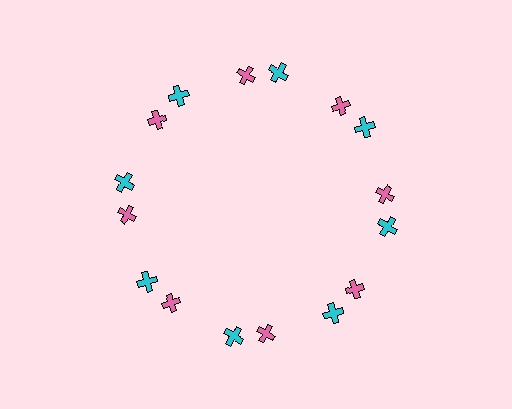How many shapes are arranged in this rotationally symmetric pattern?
There are 16 shapes, arranged in 8 groups of 2.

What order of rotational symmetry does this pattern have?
This pattern has 8-fold rotational symmetry.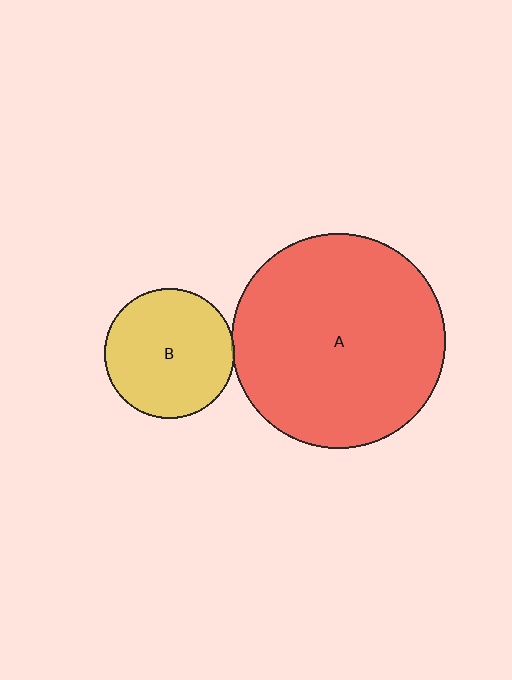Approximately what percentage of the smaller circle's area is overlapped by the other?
Approximately 5%.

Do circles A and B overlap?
Yes.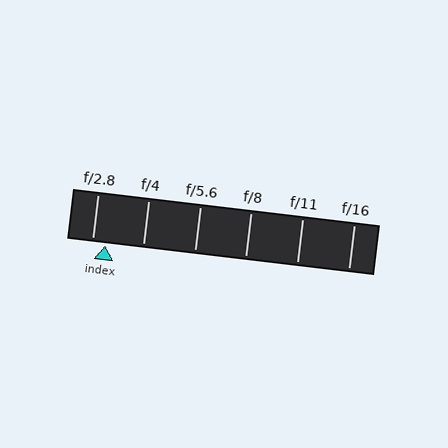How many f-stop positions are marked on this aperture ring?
There are 6 f-stop positions marked.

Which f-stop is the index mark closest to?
The index mark is closest to f/2.8.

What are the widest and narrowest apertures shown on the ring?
The widest aperture shown is f/2.8 and the narrowest is f/16.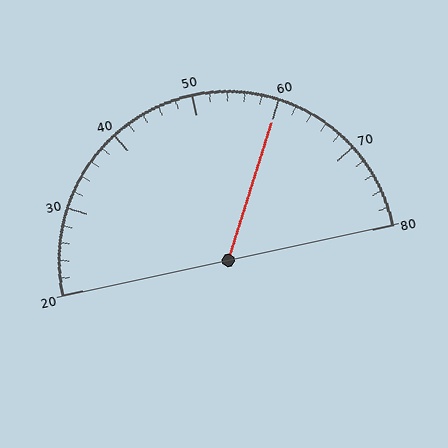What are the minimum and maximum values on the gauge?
The gauge ranges from 20 to 80.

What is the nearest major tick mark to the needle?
The nearest major tick mark is 60.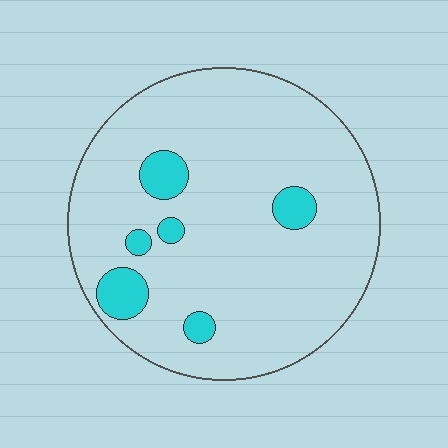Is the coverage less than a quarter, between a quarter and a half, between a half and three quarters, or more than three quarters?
Less than a quarter.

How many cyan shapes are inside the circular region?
6.